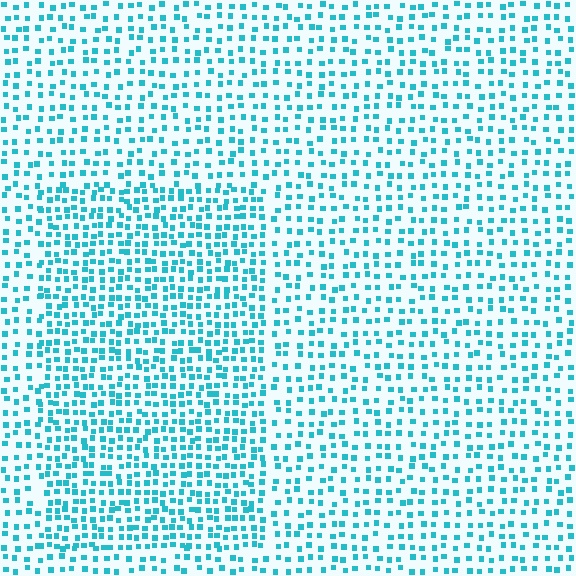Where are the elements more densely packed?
The elements are more densely packed inside the rectangle boundary.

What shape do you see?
I see a rectangle.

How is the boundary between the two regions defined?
The boundary is defined by a change in element density (approximately 1.6x ratio). All elements are the same color, size, and shape.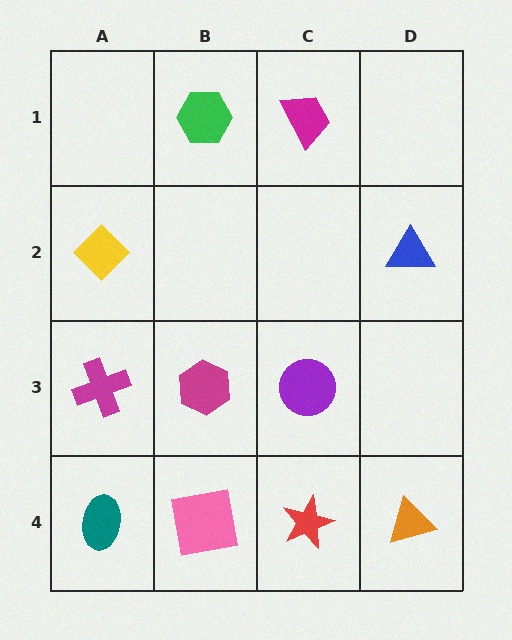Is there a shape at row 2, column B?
No, that cell is empty.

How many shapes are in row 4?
4 shapes.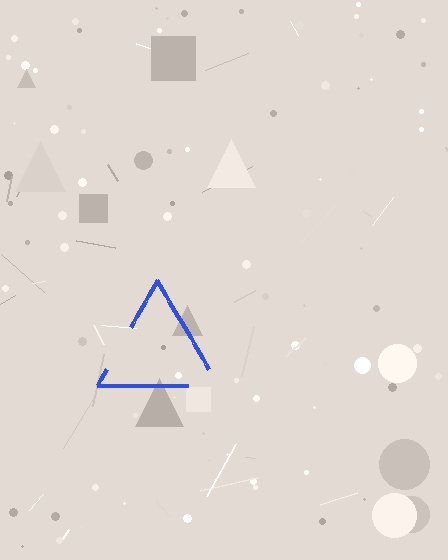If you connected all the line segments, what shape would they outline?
They would outline a triangle.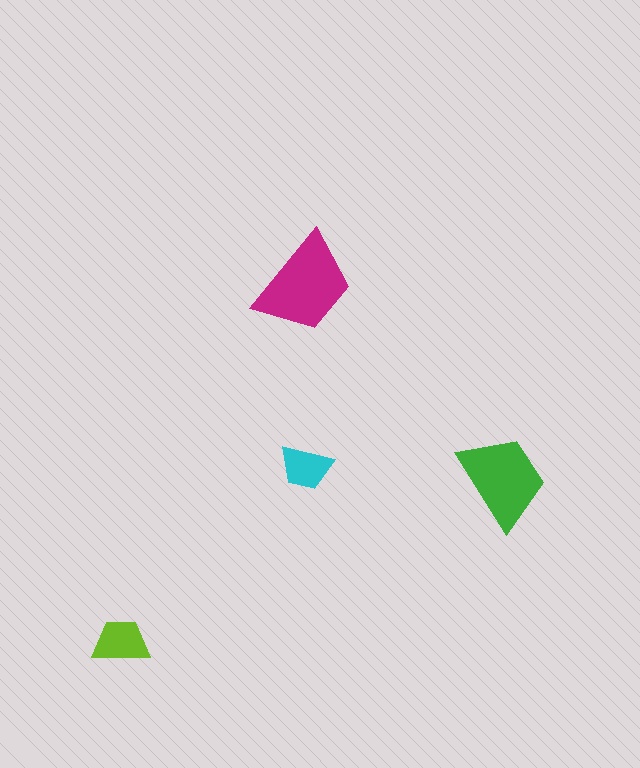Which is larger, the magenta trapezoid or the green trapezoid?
The magenta one.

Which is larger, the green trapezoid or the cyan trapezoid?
The green one.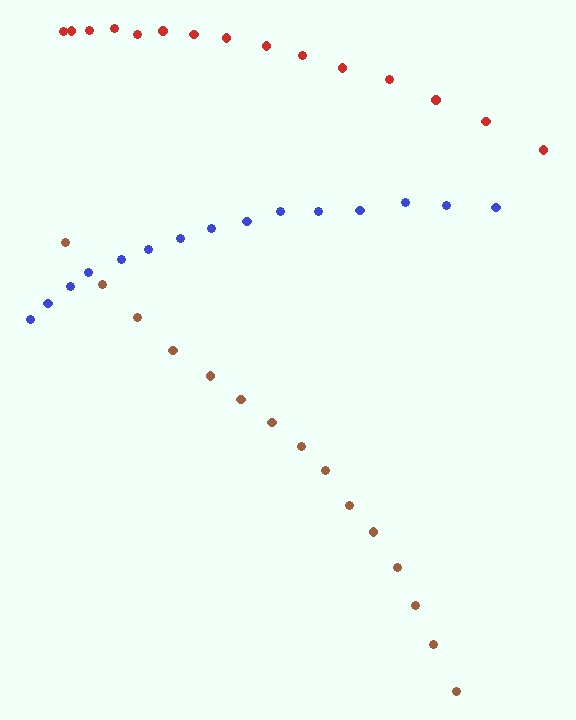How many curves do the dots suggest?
There are 3 distinct paths.